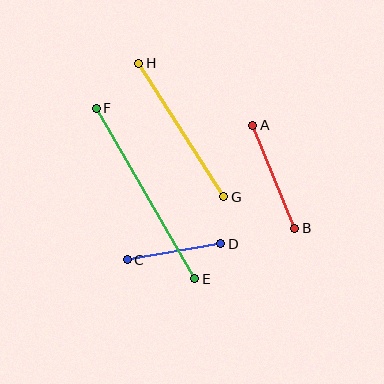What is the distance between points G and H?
The distance is approximately 159 pixels.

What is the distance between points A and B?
The distance is approximately 111 pixels.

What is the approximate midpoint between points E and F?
The midpoint is at approximately (145, 194) pixels.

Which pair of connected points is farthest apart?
Points E and F are farthest apart.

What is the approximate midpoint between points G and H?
The midpoint is at approximately (181, 130) pixels.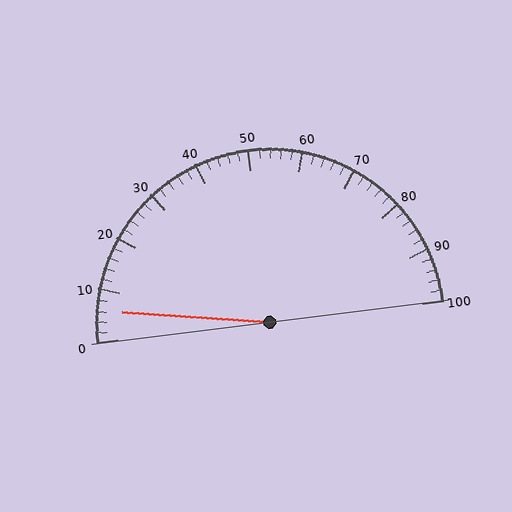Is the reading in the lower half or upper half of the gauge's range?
The reading is in the lower half of the range (0 to 100).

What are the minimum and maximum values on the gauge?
The gauge ranges from 0 to 100.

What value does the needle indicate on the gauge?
The needle indicates approximately 6.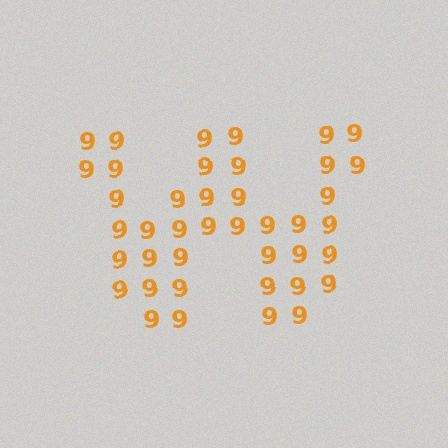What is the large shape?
The large shape is the letter W.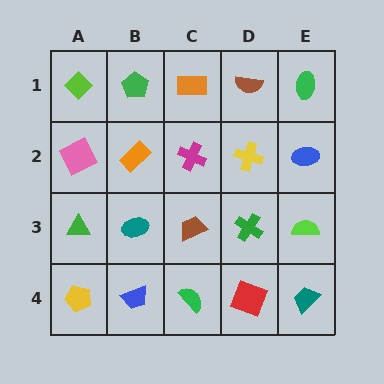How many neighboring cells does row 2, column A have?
3.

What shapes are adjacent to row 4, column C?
A brown trapezoid (row 3, column C), a blue trapezoid (row 4, column B), a red square (row 4, column D).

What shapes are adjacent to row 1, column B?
An orange rectangle (row 2, column B), a lime diamond (row 1, column A), an orange rectangle (row 1, column C).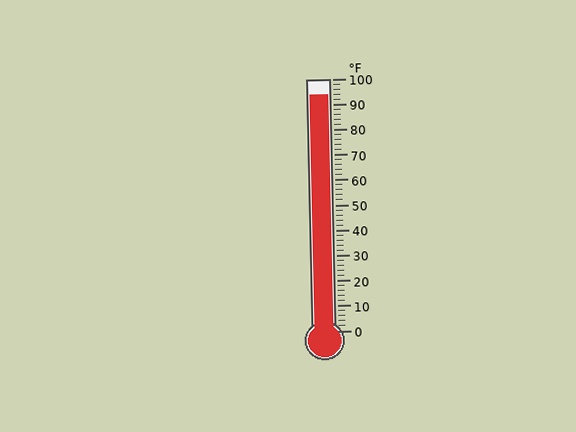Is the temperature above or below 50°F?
The temperature is above 50°F.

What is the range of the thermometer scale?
The thermometer scale ranges from 0°F to 100°F.